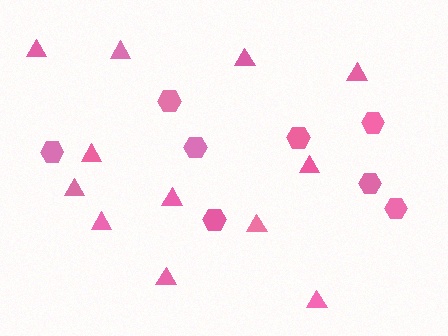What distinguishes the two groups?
There are 2 groups: one group of triangles (12) and one group of hexagons (8).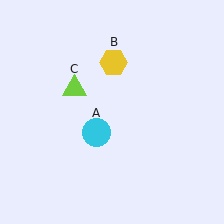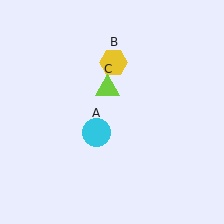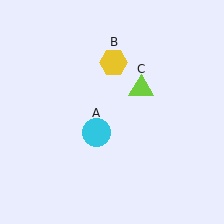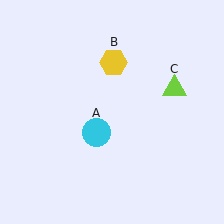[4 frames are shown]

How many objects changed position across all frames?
1 object changed position: lime triangle (object C).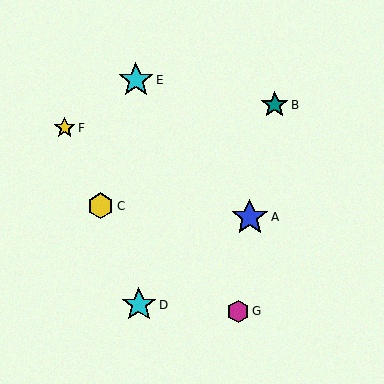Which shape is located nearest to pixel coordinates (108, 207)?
The yellow hexagon (labeled C) at (101, 206) is nearest to that location.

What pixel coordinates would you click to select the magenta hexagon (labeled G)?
Click at (238, 311) to select the magenta hexagon G.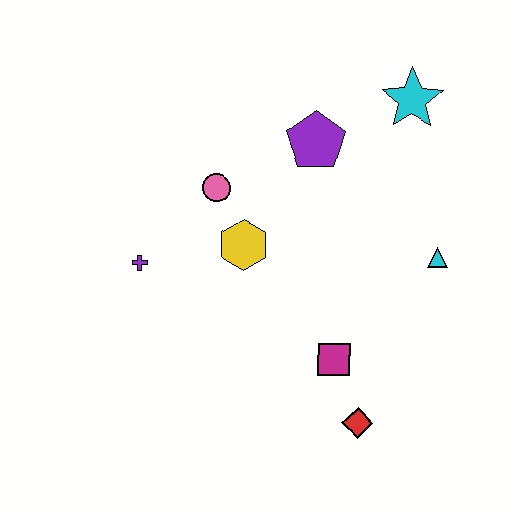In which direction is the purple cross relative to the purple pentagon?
The purple cross is to the left of the purple pentagon.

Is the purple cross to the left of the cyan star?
Yes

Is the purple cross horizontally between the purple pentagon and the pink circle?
No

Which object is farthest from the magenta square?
The cyan star is farthest from the magenta square.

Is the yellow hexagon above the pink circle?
No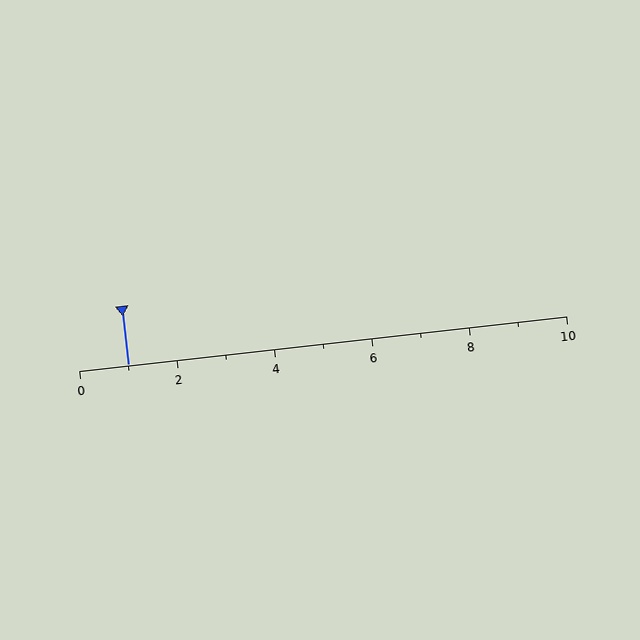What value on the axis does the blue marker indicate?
The marker indicates approximately 1.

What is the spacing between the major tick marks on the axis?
The major ticks are spaced 2 apart.